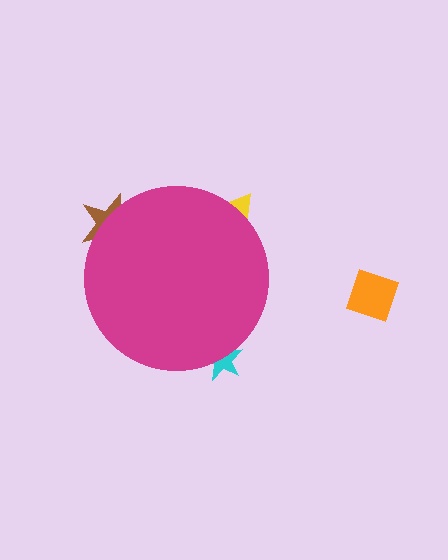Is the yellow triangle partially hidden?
Yes, the yellow triangle is partially hidden behind the magenta circle.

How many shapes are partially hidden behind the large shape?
3 shapes are partially hidden.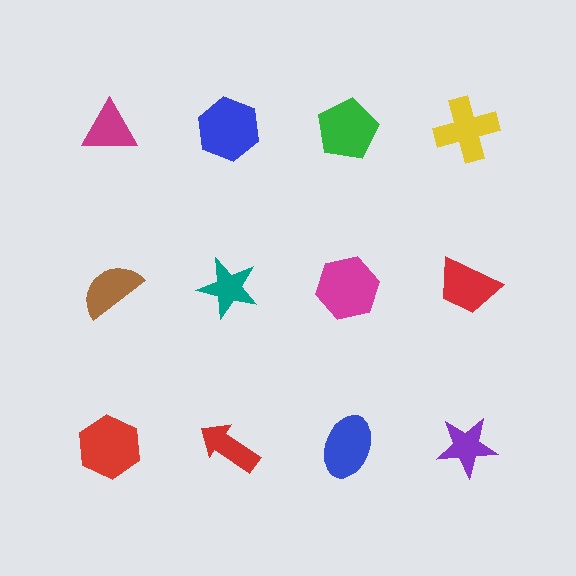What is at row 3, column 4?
A purple star.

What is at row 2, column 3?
A magenta hexagon.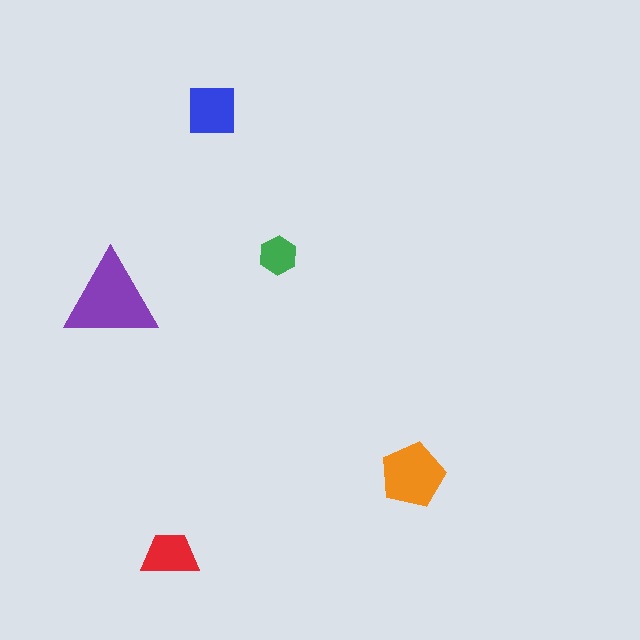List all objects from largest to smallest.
The purple triangle, the orange pentagon, the blue square, the red trapezoid, the green hexagon.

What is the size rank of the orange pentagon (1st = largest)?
2nd.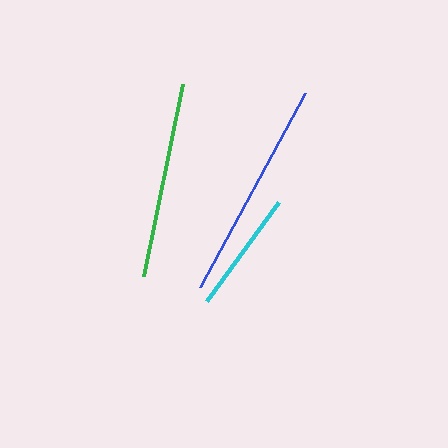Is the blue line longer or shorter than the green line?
The blue line is longer than the green line.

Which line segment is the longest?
The blue line is the longest at approximately 221 pixels.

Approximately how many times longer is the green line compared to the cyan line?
The green line is approximately 1.6 times the length of the cyan line.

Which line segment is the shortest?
The cyan line is the shortest at approximately 122 pixels.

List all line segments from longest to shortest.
From longest to shortest: blue, green, cyan.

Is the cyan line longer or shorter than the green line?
The green line is longer than the cyan line.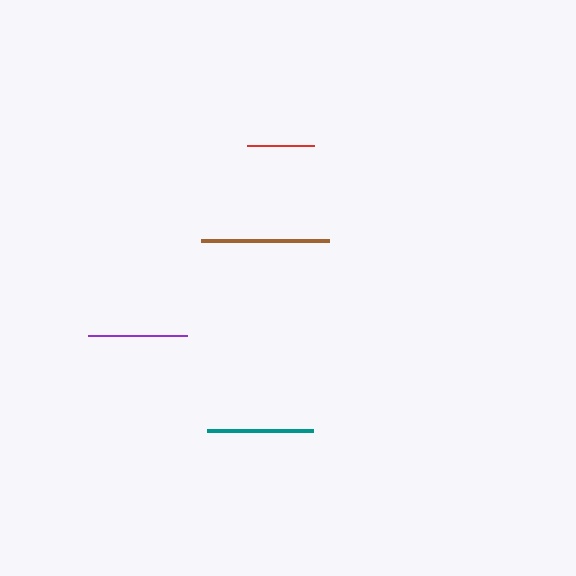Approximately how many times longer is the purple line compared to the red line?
The purple line is approximately 1.5 times the length of the red line.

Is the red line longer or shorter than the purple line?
The purple line is longer than the red line.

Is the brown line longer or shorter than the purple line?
The brown line is longer than the purple line.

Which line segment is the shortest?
The red line is the shortest at approximately 67 pixels.